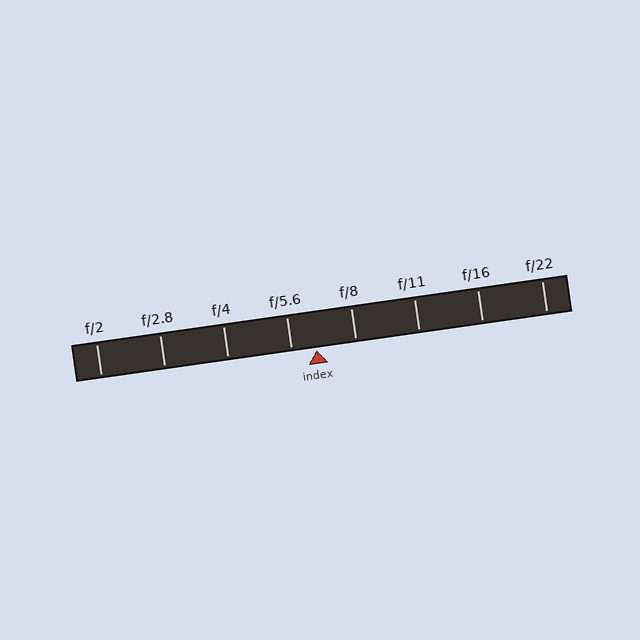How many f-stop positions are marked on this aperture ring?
There are 8 f-stop positions marked.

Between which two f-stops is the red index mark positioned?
The index mark is between f/5.6 and f/8.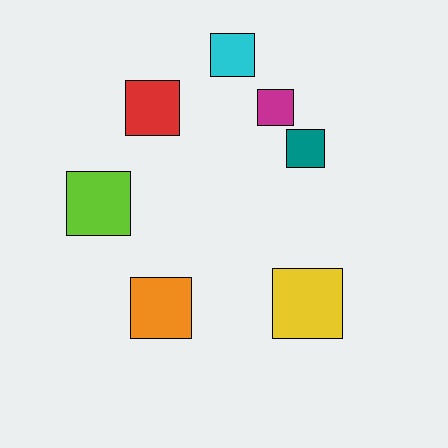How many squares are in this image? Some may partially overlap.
There are 7 squares.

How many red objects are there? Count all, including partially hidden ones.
There is 1 red object.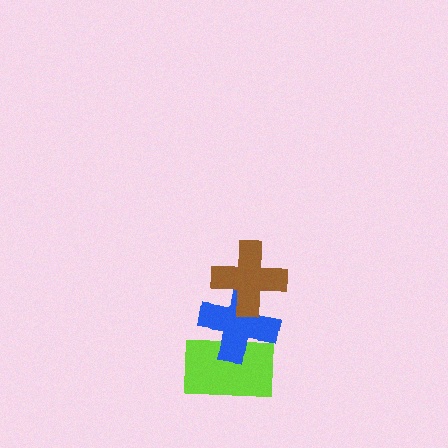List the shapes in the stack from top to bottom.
From top to bottom: the brown cross, the blue cross, the lime rectangle.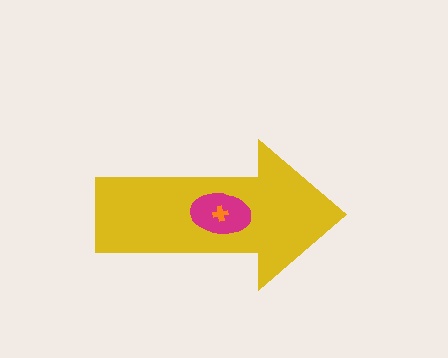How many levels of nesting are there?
3.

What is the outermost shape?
The yellow arrow.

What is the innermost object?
The orange cross.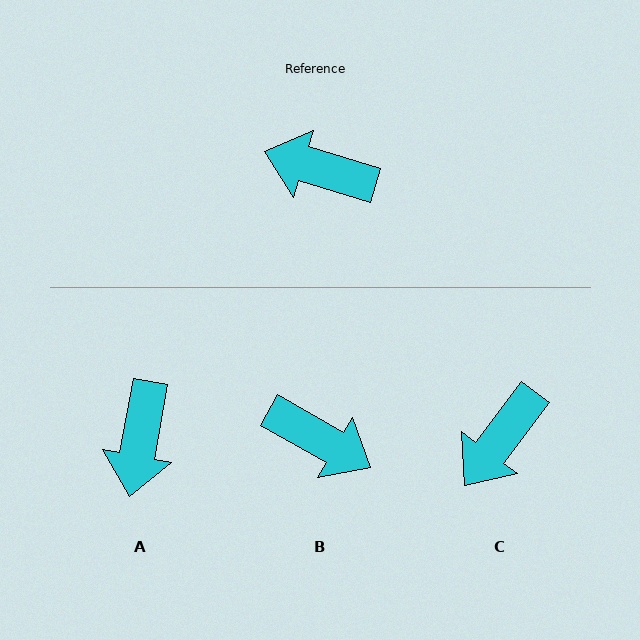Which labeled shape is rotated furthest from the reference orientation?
B, about 167 degrees away.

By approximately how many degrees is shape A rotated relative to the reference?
Approximately 96 degrees counter-clockwise.